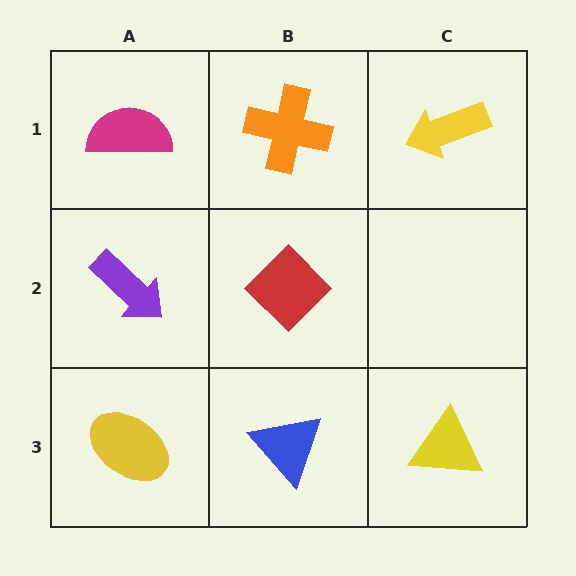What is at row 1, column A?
A magenta semicircle.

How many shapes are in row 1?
3 shapes.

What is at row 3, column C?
A yellow triangle.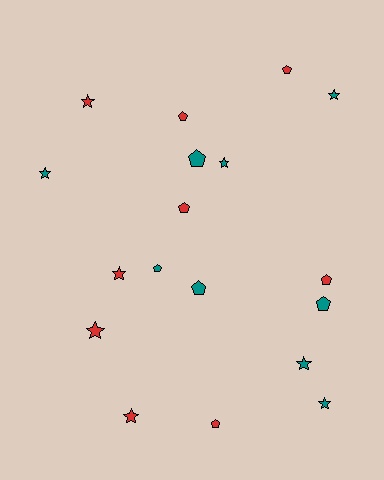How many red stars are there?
There are 4 red stars.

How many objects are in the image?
There are 18 objects.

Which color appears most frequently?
Teal, with 9 objects.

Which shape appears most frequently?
Pentagon, with 9 objects.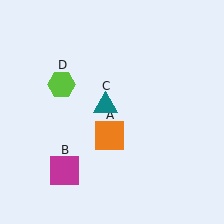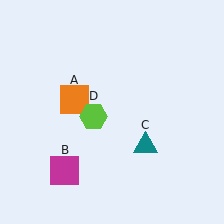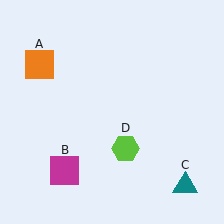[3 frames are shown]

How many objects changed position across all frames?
3 objects changed position: orange square (object A), teal triangle (object C), lime hexagon (object D).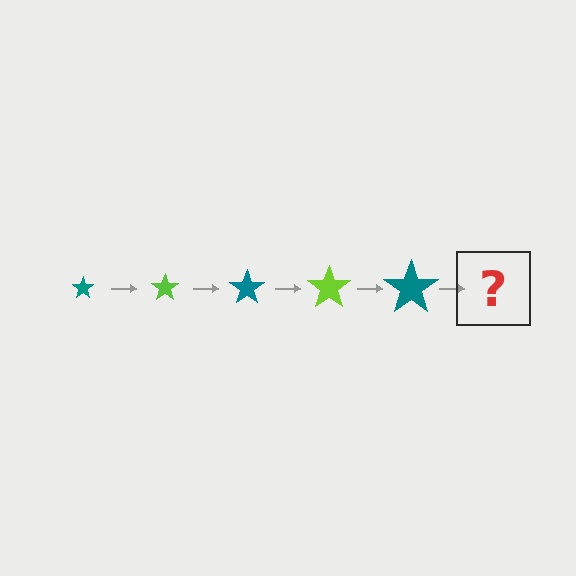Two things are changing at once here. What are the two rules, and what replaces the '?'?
The two rules are that the star grows larger each step and the color cycles through teal and lime. The '?' should be a lime star, larger than the previous one.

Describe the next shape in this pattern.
It should be a lime star, larger than the previous one.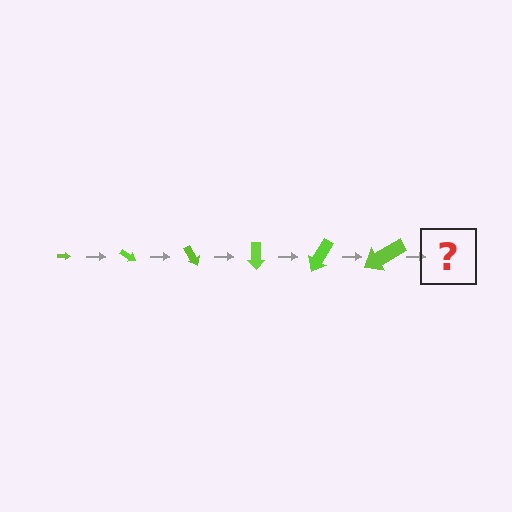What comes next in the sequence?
The next element should be an arrow, larger than the previous one and rotated 180 degrees from the start.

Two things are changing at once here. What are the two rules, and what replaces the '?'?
The two rules are that the arrow grows larger each step and it rotates 30 degrees each step. The '?' should be an arrow, larger than the previous one and rotated 180 degrees from the start.